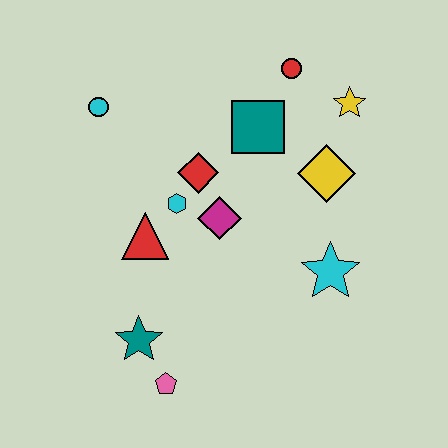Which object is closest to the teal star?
The pink pentagon is closest to the teal star.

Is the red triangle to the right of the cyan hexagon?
No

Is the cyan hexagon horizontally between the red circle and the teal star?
Yes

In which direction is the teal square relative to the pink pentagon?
The teal square is above the pink pentagon.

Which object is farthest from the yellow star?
The pink pentagon is farthest from the yellow star.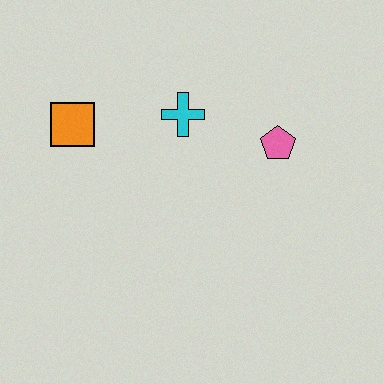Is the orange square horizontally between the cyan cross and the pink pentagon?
No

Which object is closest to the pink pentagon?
The cyan cross is closest to the pink pentagon.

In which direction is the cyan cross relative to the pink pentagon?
The cyan cross is to the left of the pink pentagon.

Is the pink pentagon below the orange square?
Yes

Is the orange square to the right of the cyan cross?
No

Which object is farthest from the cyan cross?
The orange square is farthest from the cyan cross.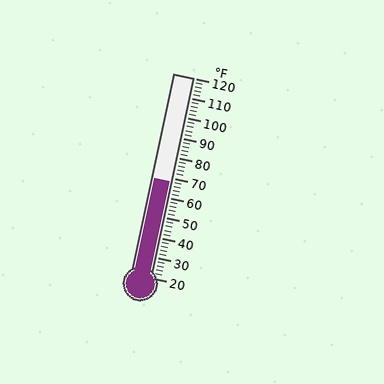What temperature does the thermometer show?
The thermometer shows approximately 68°F.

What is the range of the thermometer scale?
The thermometer scale ranges from 20°F to 120°F.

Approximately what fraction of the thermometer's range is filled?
The thermometer is filled to approximately 50% of its range.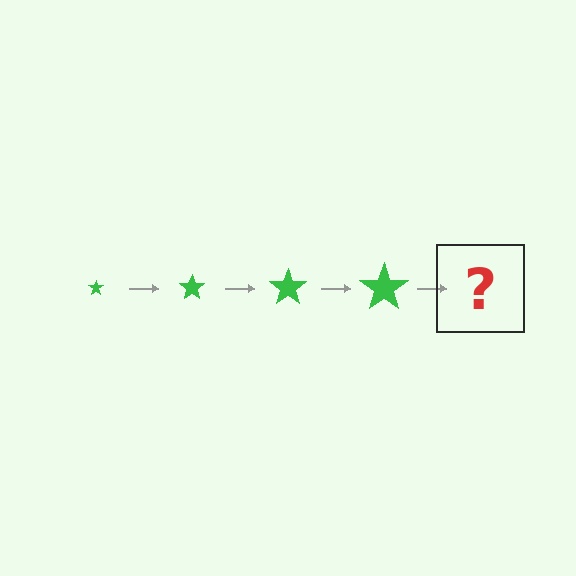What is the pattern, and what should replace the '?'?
The pattern is that the star gets progressively larger each step. The '?' should be a green star, larger than the previous one.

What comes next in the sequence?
The next element should be a green star, larger than the previous one.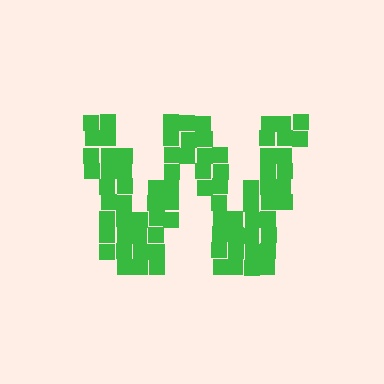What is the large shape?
The large shape is the letter W.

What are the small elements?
The small elements are squares.